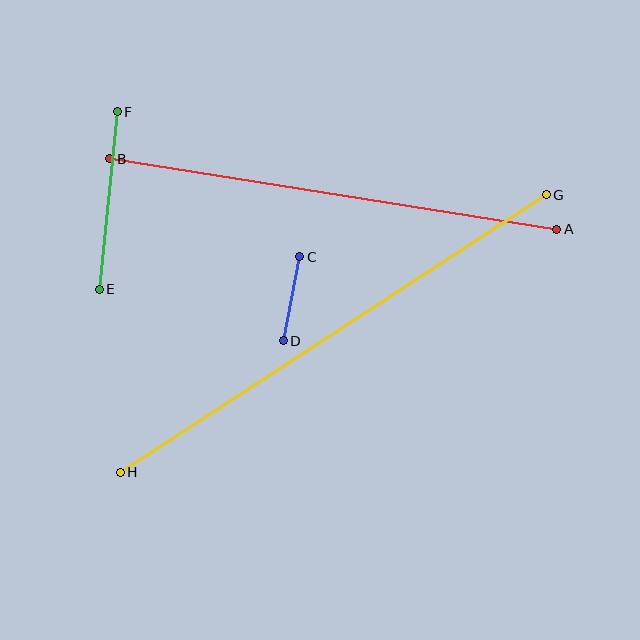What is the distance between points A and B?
The distance is approximately 453 pixels.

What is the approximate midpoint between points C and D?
The midpoint is at approximately (291, 299) pixels.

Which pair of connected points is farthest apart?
Points G and H are farthest apart.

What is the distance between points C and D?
The distance is approximately 85 pixels.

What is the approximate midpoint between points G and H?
The midpoint is at approximately (333, 333) pixels.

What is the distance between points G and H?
The distance is approximately 509 pixels.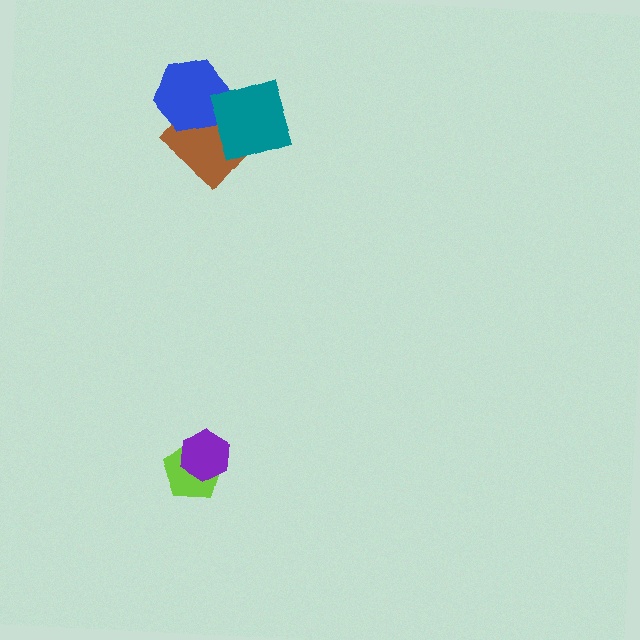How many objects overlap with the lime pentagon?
1 object overlaps with the lime pentagon.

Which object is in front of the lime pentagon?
The purple hexagon is in front of the lime pentagon.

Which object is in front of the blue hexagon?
The teal diamond is in front of the blue hexagon.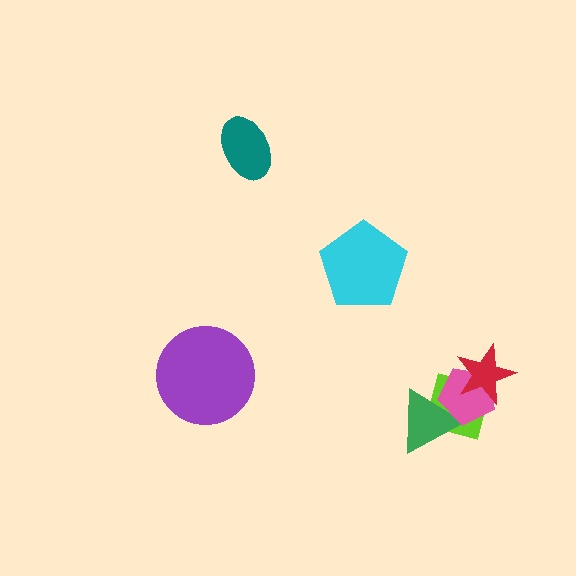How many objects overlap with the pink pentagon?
3 objects overlap with the pink pentagon.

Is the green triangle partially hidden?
Yes, it is partially covered by another shape.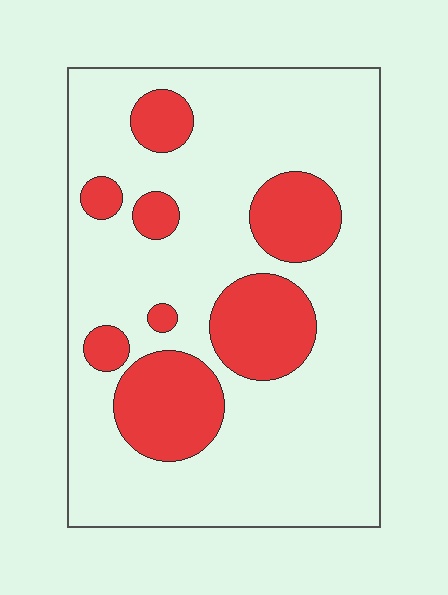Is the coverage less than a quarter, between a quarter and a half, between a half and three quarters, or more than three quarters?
Less than a quarter.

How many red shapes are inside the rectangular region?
8.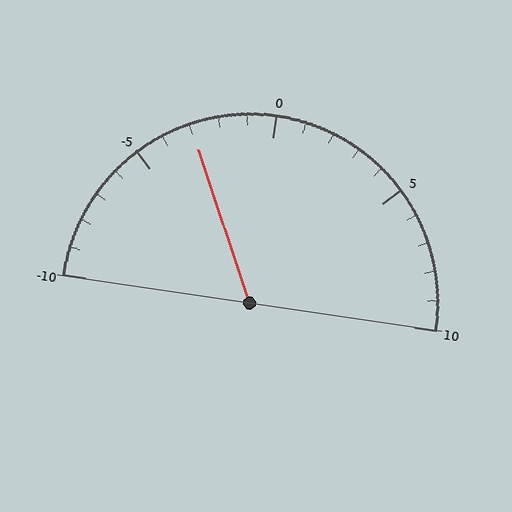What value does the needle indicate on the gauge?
The needle indicates approximately -3.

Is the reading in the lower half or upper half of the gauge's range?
The reading is in the lower half of the range (-10 to 10).